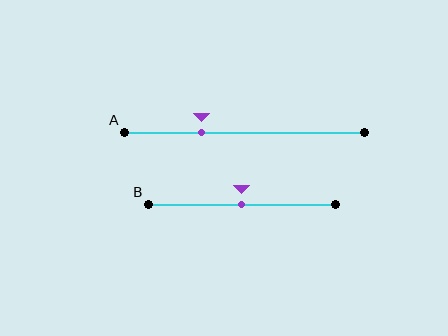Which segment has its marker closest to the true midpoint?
Segment B has its marker closest to the true midpoint.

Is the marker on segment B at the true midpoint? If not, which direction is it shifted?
Yes, the marker on segment B is at the true midpoint.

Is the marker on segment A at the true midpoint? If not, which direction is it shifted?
No, the marker on segment A is shifted to the left by about 18% of the segment length.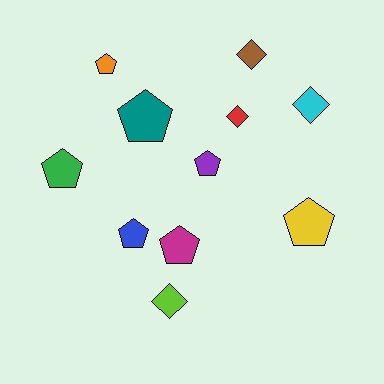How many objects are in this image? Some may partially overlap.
There are 11 objects.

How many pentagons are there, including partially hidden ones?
There are 7 pentagons.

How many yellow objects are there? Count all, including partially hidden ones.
There is 1 yellow object.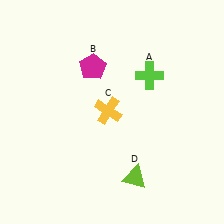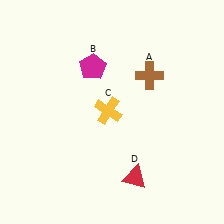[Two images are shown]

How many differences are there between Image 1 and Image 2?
There are 2 differences between the two images.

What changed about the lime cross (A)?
In Image 1, A is lime. In Image 2, it changed to brown.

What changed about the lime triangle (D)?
In Image 1, D is lime. In Image 2, it changed to red.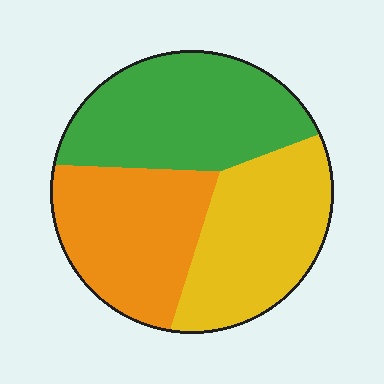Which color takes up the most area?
Green, at roughly 35%.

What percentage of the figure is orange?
Orange covers about 30% of the figure.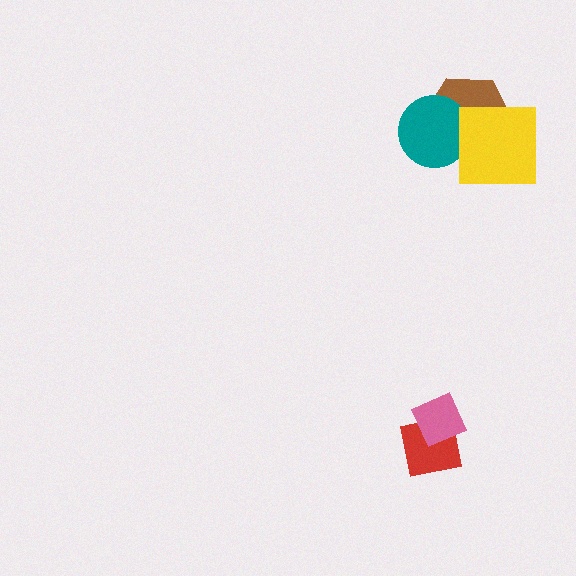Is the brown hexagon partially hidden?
Yes, it is partially covered by another shape.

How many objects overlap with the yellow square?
2 objects overlap with the yellow square.